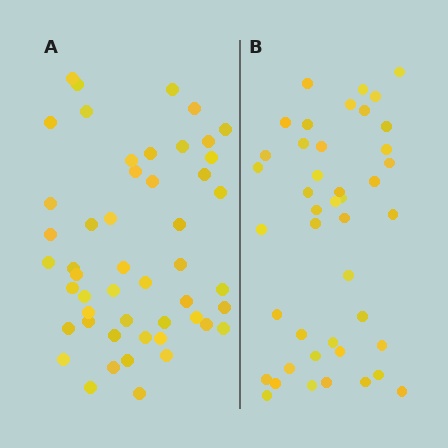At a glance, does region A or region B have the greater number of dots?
Region A (the left region) has more dots.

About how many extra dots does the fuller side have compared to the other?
Region A has roughly 8 or so more dots than region B.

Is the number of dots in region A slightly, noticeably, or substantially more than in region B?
Region A has only slightly more — the two regions are fairly close. The ratio is roughly 1.2 to 1.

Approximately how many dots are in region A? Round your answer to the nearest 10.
About 50 dots.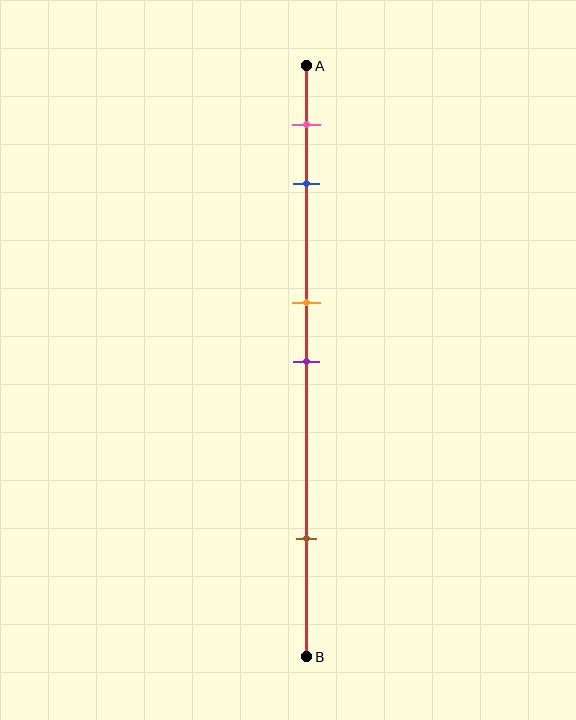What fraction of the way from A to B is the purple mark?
The purple mark is approximately 50% (0.5) of the way from A to B.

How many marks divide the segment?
There are 5 marks dividing the segment.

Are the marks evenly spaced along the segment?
No, the marks are not evenly spaced.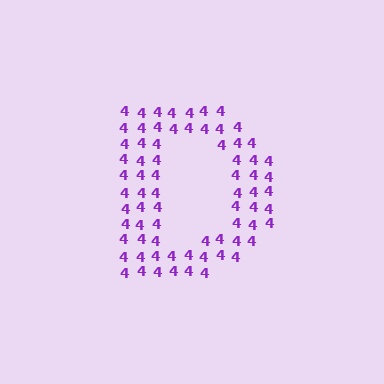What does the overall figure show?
The overall figure shows the letter D.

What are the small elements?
The small elements are digit 4's.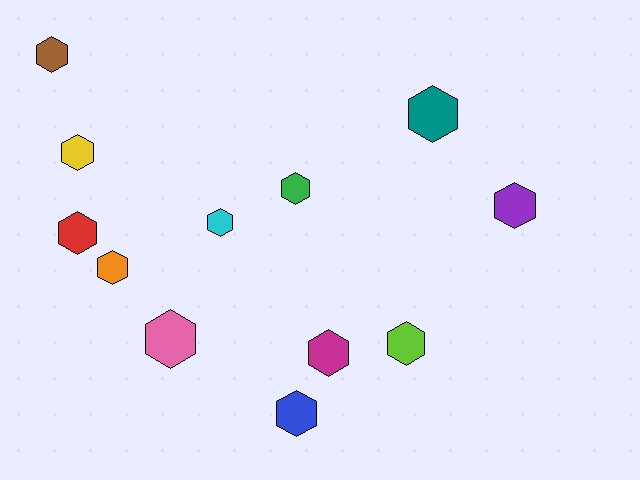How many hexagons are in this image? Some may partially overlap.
There are 12 hexagons.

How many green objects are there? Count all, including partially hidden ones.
There is 1 green object.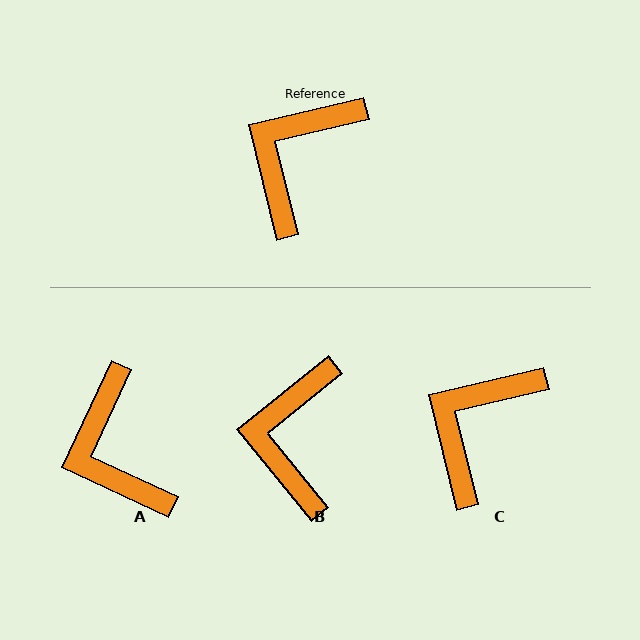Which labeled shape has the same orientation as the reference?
C.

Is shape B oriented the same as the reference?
No, it is off by about 26 degrees.